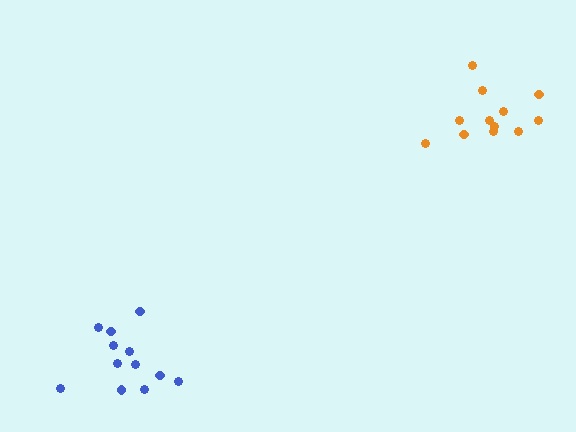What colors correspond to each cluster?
The clusters are colored: blue, orange.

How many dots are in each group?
Group 1: 12 dots, Group 2: 12 dots (24 total).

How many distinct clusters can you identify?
There are 2 distinct clusters.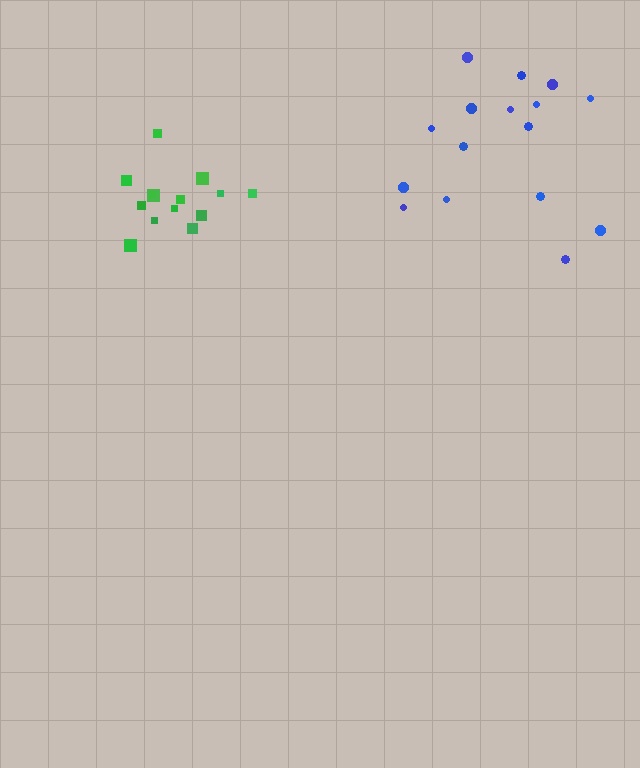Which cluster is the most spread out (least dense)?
Blue.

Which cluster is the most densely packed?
Green.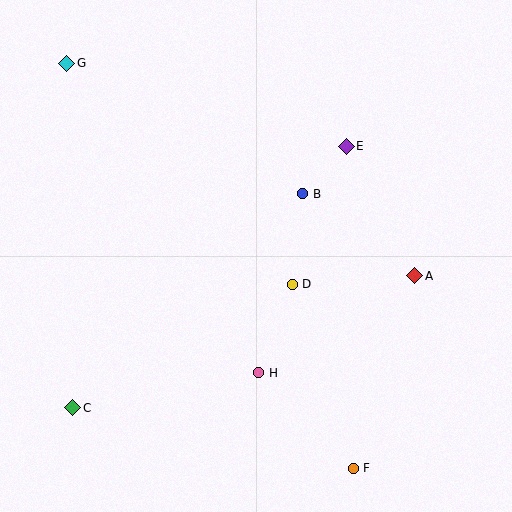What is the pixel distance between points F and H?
The distance between F and H is 134 pixels.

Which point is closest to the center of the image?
Point D at (292, 284) is closest to the center.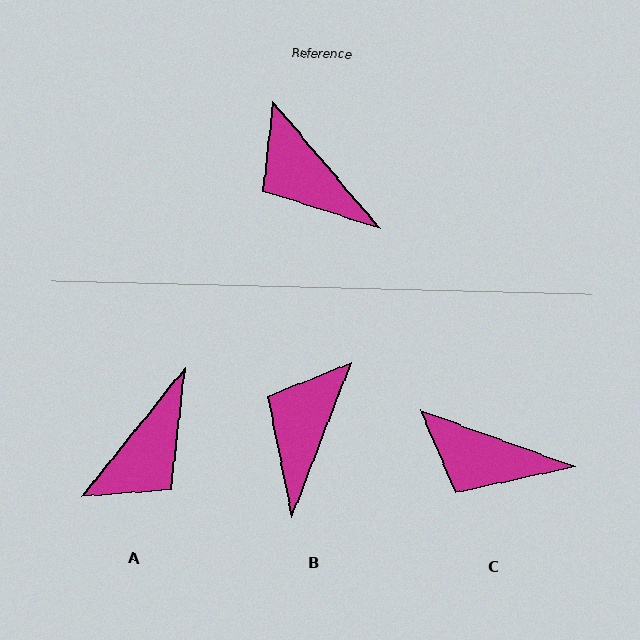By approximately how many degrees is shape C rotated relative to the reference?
Approximately 30 degrees counter-clockwise.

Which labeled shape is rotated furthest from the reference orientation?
A, about 101 degrees away.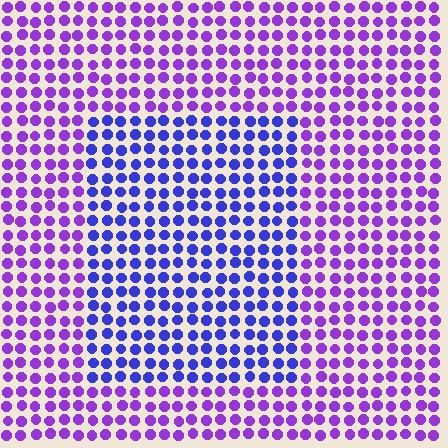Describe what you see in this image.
The image is filled with small purple elements in a uniform arrangement. A rectangle-shaped region is visible where the elements are tinted to a slightly different hue, forming a subtle color boundary.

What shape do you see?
I see a rectangle.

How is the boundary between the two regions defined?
The boundary is defined purely by a slight shift in hue (about 38 degrees). Spacing, size, and orientation are identical on both sides.